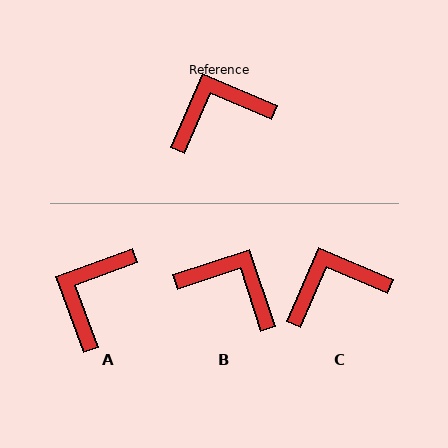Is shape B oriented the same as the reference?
No, it is off by about 48 degrees.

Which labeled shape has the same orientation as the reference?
C.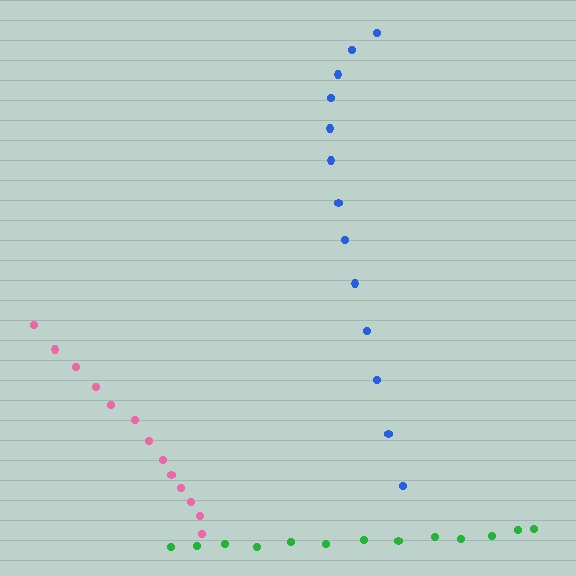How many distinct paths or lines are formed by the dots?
There are 3 distinct paths.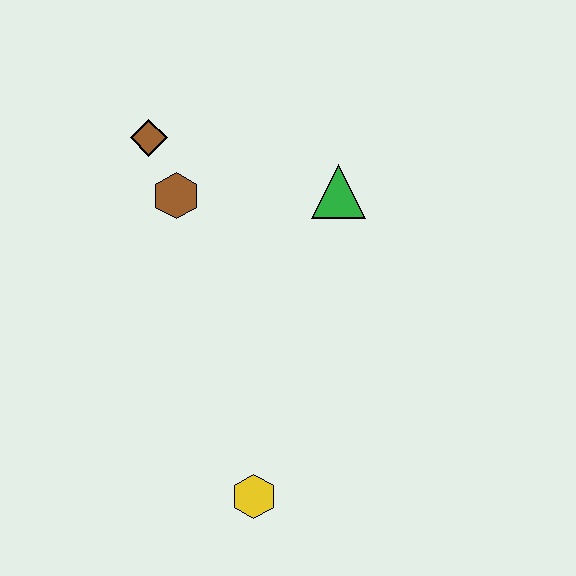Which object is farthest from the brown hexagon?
The yellow hexagon is farthest from the brown hexagon.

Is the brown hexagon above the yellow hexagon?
Yes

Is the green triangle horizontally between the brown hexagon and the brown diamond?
No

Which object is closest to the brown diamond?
The brown hexagon is closest to the brown diamond.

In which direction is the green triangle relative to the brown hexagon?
The green triangle is to the right of the brown hexagon.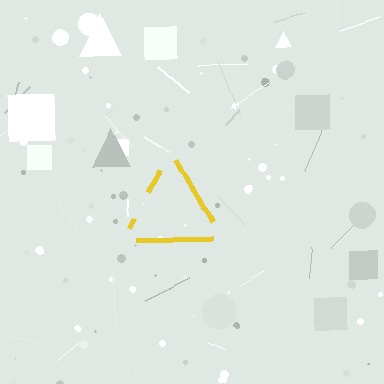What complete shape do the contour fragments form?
The contour fragments form a triangle.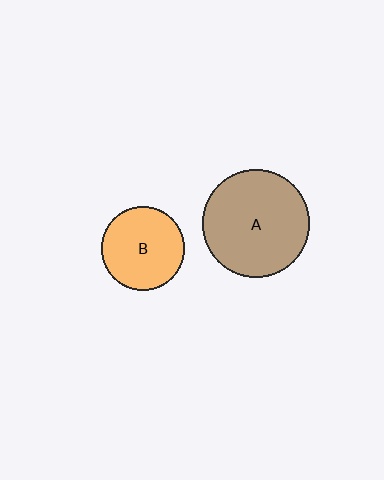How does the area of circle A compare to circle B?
Approximately 1.7 times.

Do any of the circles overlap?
No, none of the circles overlap.